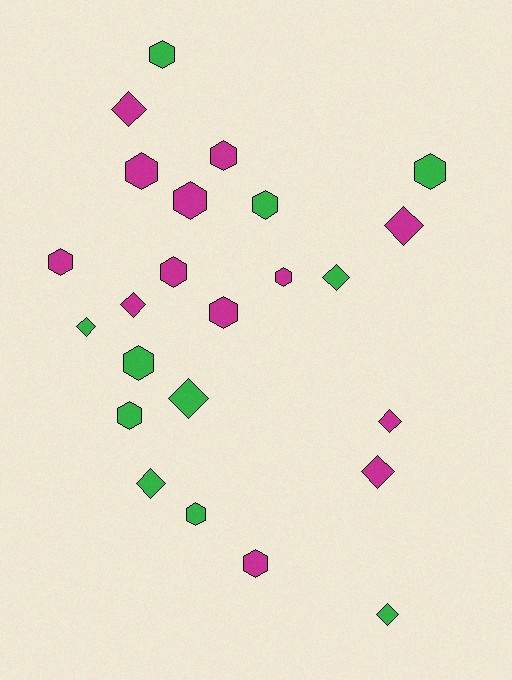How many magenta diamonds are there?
There are 5 magenta diamonds.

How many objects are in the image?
There are 24 objects.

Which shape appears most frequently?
Hexagon, with 14 objects.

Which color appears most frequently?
Magenta, with 13 objects.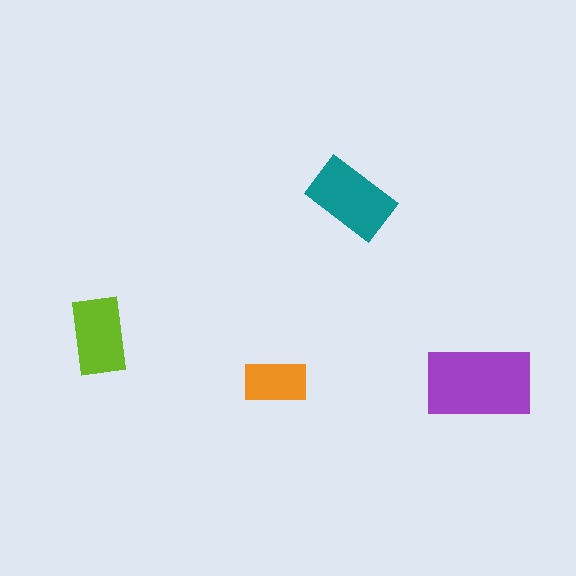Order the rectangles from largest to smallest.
the purple one, the teal one, the lime one, the orange one.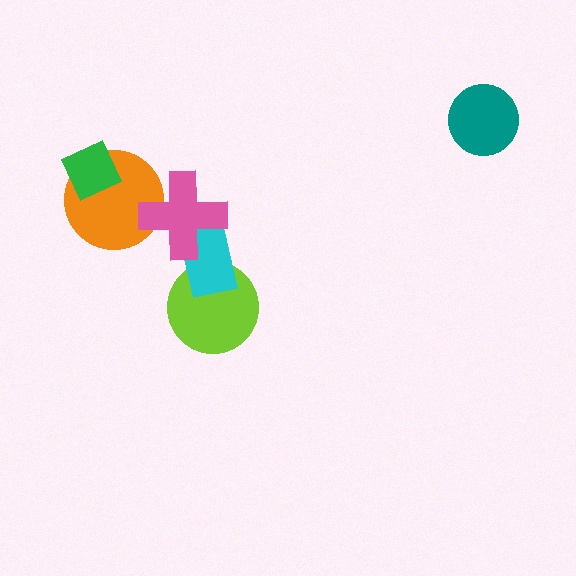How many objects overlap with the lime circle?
1 object overlaps with the lime circle.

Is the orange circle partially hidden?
Yes, it is partially covered by another shape.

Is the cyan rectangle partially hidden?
Yes, it is partially covered by another shape.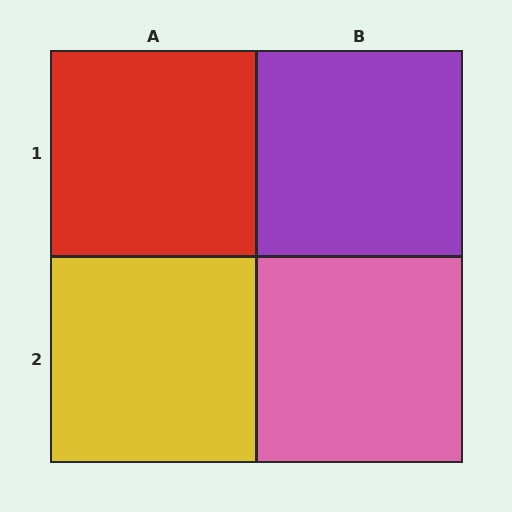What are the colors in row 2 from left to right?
Yellow, pink.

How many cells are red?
1 cell is red.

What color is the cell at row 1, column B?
Purple.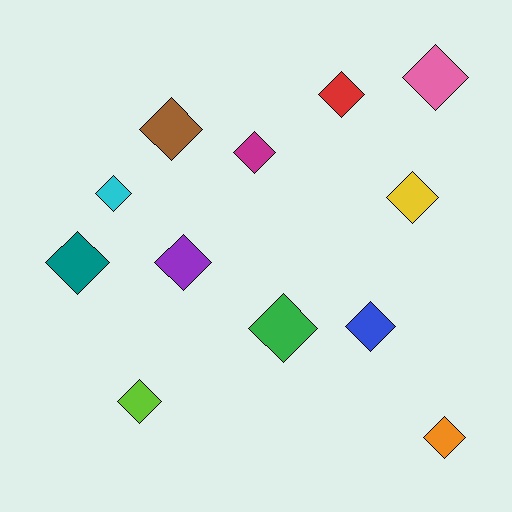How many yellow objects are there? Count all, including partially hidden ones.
There is 1 yellow object.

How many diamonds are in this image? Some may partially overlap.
There are 12 diamonds.